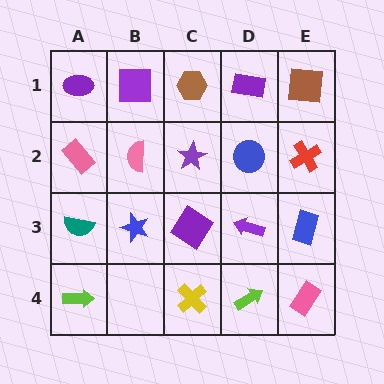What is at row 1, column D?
A purple rectangle.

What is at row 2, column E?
A red cross.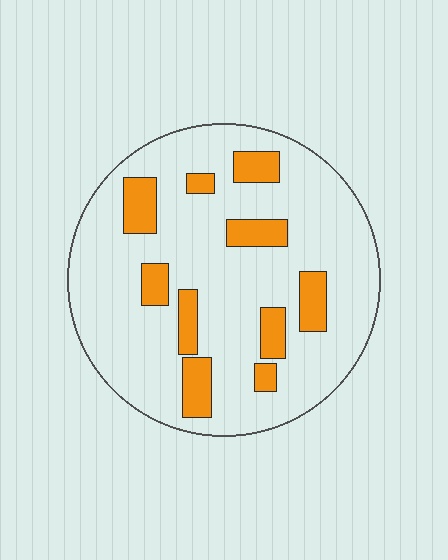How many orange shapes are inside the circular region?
10.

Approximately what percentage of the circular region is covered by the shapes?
Approximately 20%.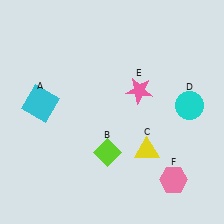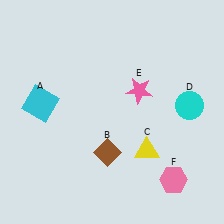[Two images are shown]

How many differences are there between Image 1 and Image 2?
There is 1 difference between the two images.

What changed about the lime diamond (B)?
In Image 1, B is lime. In Image 2, it changed to brown.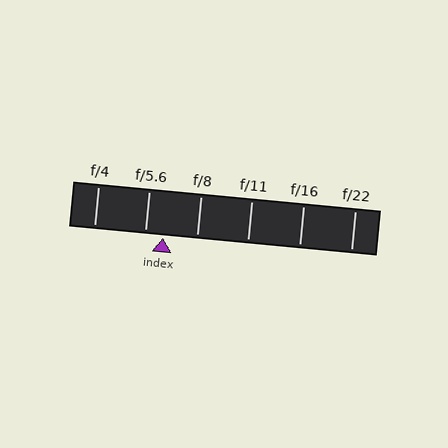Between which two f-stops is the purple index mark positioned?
The index mark is between f/5.6 and f/8.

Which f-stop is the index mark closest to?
The index mark is closest to f/5.6.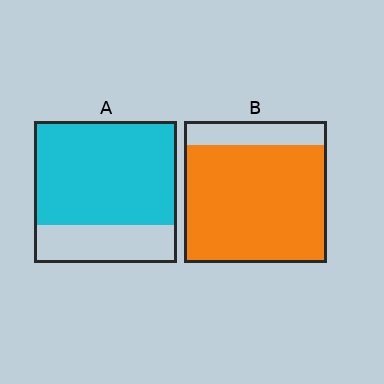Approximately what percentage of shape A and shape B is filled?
A is approximately 75% and B is approximately 85%.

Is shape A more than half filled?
Yes.